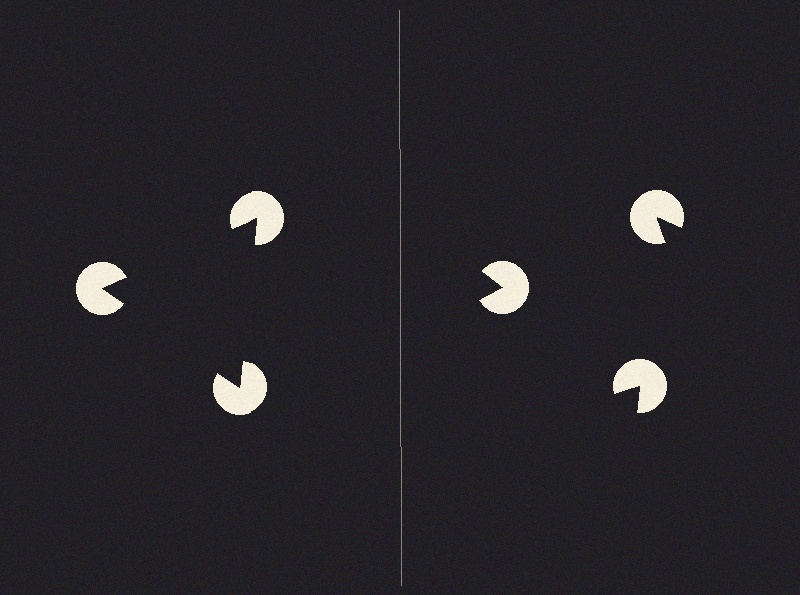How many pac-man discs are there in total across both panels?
6 — 3 on each side.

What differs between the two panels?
The pac-man discs are positioned identically on both sides; only the wedge orientations differ. On the left they align to a triangle; on the right they are misaligned.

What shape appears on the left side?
An illusory triangle.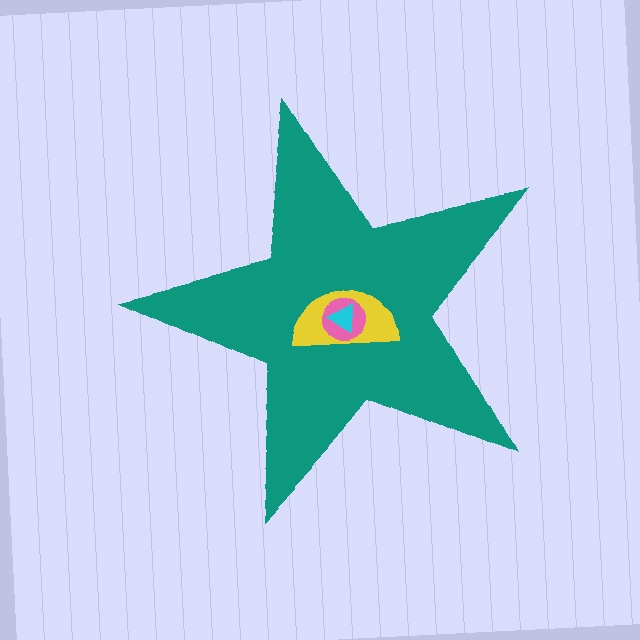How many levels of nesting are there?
4.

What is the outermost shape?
The teal star.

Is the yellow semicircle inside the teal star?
Yes.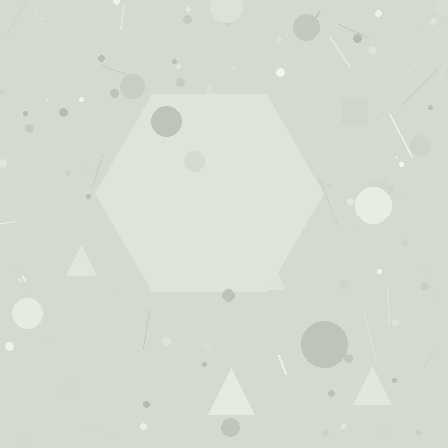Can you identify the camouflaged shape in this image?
The camouflaged shape is a hexagon.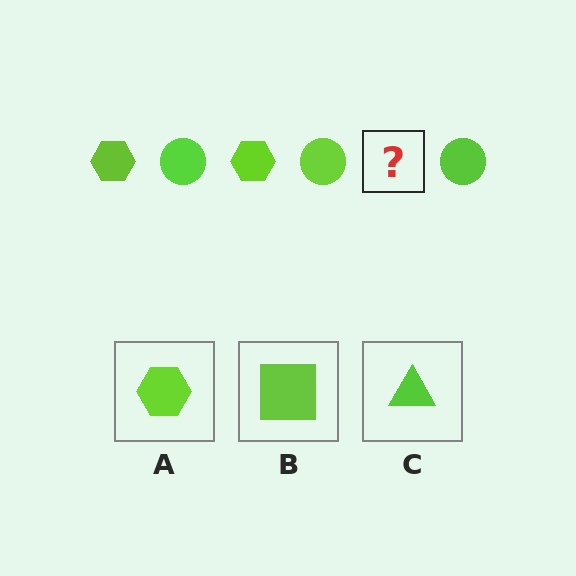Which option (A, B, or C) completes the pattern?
A.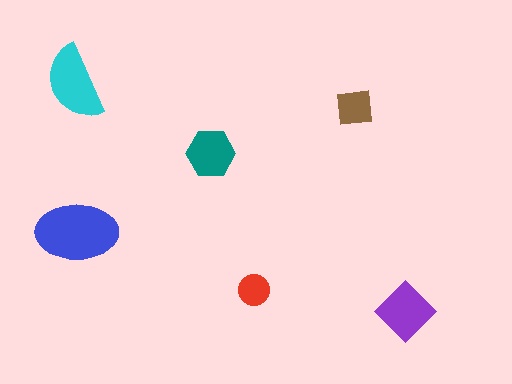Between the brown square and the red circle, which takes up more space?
The brown square.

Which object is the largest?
The blue ellipse.